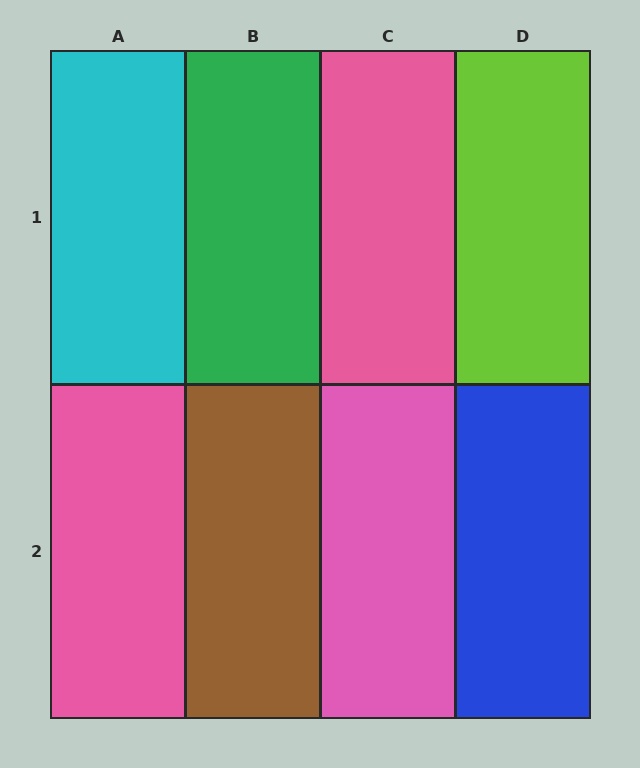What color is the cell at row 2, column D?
Blue.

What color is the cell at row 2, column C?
Pink.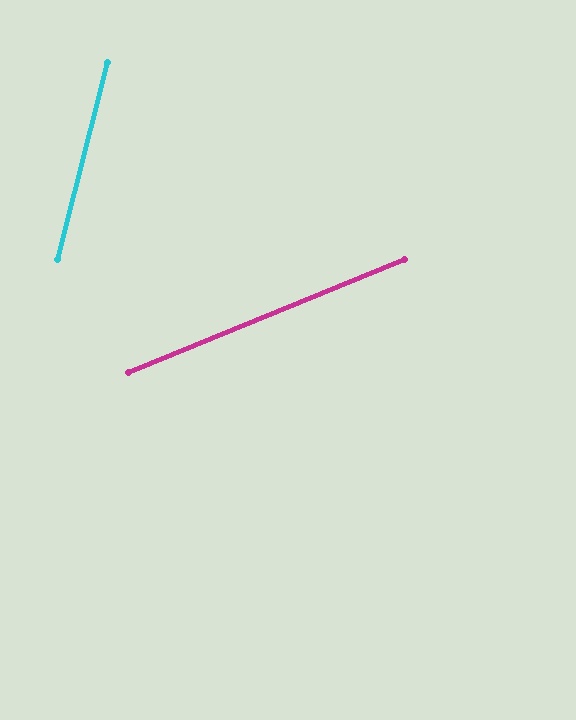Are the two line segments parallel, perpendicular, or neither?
Neither parallel nor perpendicular — they differ by about 54°.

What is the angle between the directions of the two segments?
Approximately 54 degrees.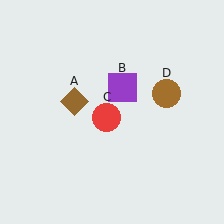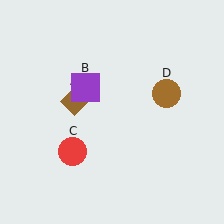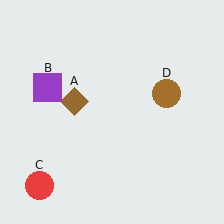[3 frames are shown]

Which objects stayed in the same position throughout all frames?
Brown diamond (object A) and brown circle (object D) remained stationary.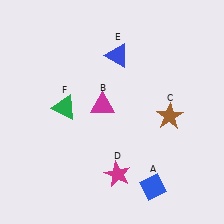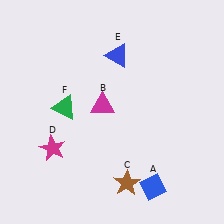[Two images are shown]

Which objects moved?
The objects that moved are: the brown star (C), the magenta star (D).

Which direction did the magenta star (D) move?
The magenta star (D) moved left.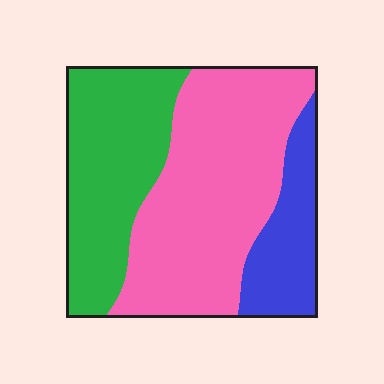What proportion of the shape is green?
Green takes up between a sixth and a third of the shape.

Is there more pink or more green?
Pink.